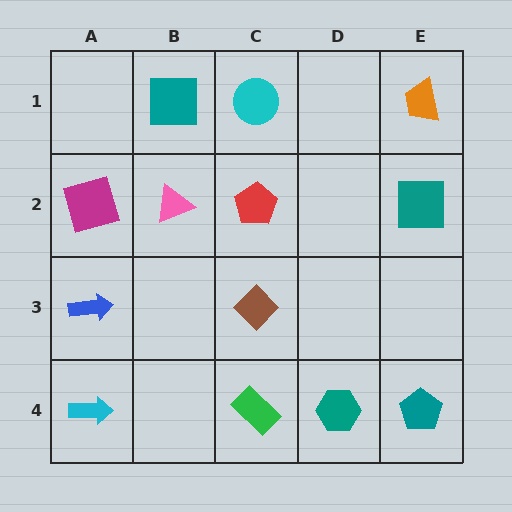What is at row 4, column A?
A cyan arrow.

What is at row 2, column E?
A teal square.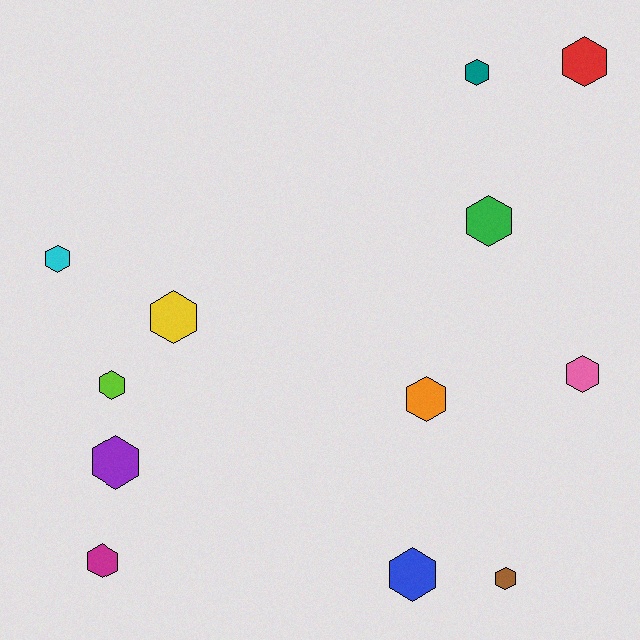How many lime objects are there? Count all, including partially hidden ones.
There is 1 lime object.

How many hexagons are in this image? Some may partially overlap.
There are 12 hexagons.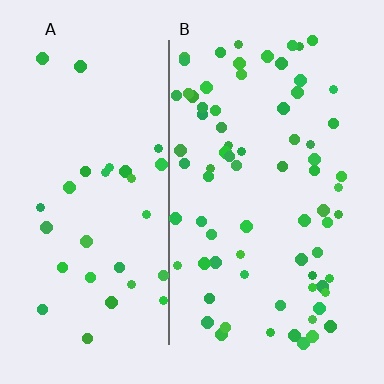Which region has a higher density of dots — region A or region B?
B (the right).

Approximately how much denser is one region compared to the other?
Approximately 2.3× — region B over region A.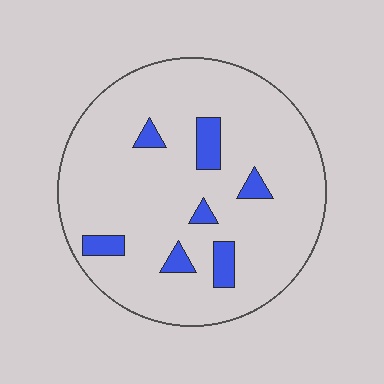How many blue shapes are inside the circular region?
7.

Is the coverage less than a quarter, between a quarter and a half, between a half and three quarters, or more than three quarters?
Less than a quarter.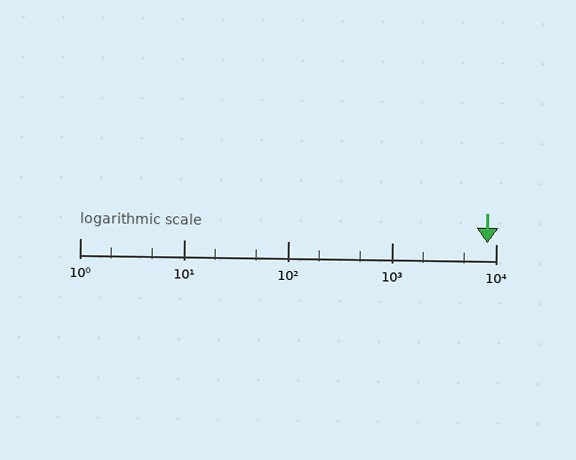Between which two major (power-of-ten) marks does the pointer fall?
The pointer is between 1000 and 10000.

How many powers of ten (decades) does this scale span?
The scale spans 4 decades, from 1 to 10000.